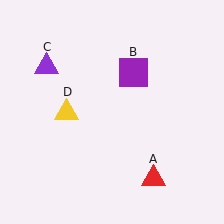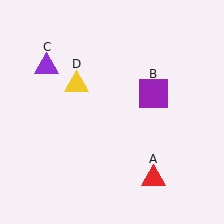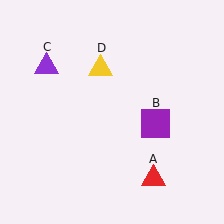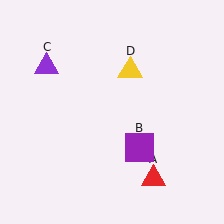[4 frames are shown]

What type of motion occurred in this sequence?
The purple square (object B), yellow triangle (object D) rotated clockwise around the center of the scene.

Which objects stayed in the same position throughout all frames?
Red triangle (object A) and purple triangle (object C) remained stationary.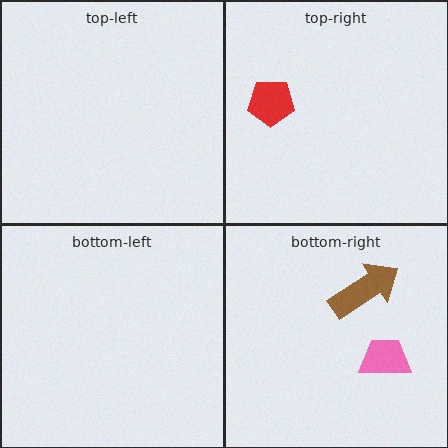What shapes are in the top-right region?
The red pentagon.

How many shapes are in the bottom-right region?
2.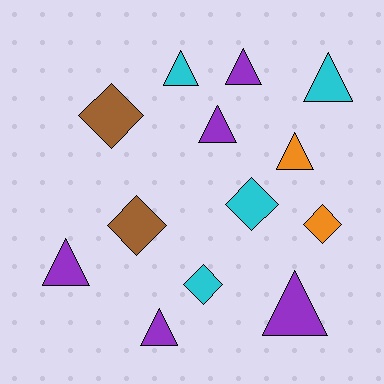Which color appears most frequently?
Purple, with 5 objects.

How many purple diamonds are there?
There are no purple diamonds.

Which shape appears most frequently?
Triangle, with 8 objects.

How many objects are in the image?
There are 13 objects.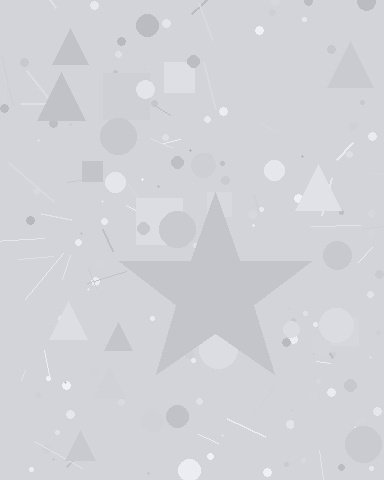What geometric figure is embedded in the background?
A star is embedded in the background.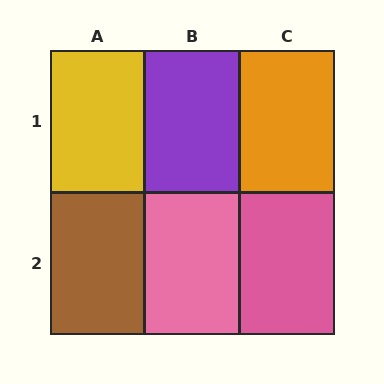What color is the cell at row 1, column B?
Purple.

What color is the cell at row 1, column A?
Yellow.